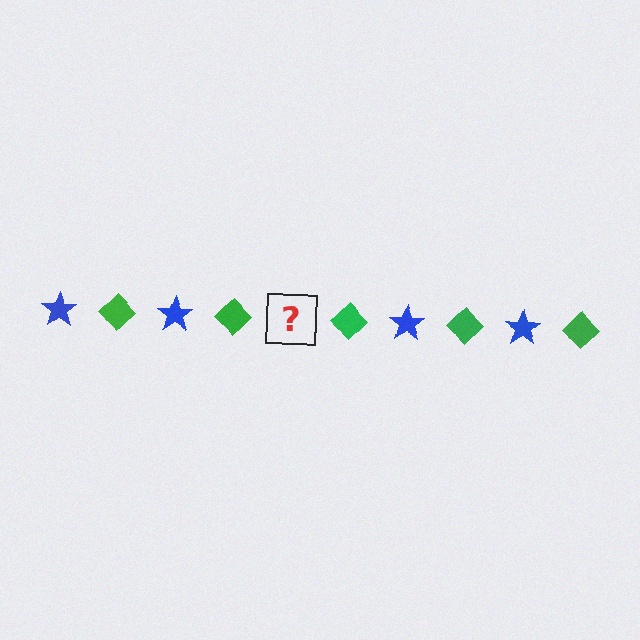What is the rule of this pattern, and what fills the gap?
The rule is that the pattern alternates between blue star and green diamond. The gap should be filled with a blue star.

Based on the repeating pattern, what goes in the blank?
The blank should be a blue star.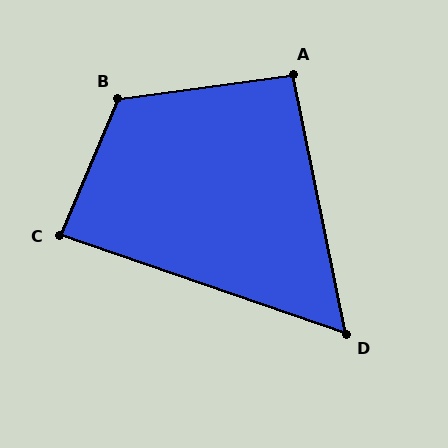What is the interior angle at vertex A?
Approximately 94 degrees (approximately right).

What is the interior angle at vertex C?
Approximately 86 degrees (approximately right).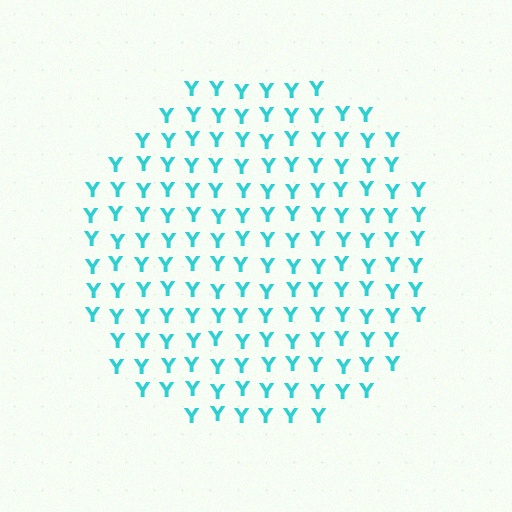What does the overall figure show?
The overall figure shows a circle.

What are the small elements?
The small elements are letter Y's.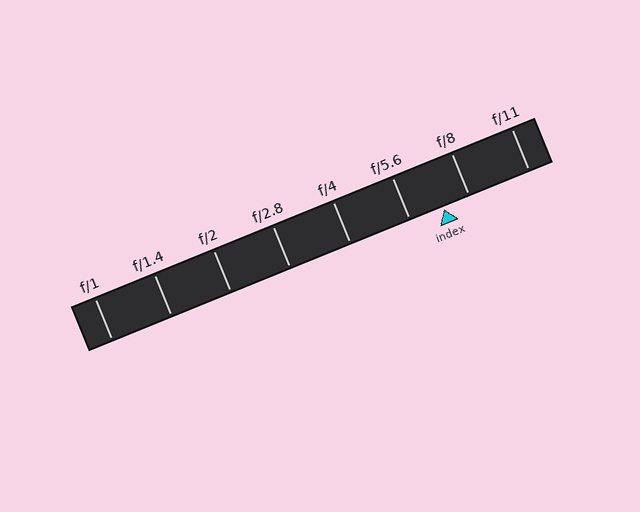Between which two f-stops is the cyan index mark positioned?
The index mark is between f/5.6 and f/8.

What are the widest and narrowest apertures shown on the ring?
The widest aperture shown is f/1 and the narrowest is f/11.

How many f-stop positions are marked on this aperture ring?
There are 8 f-stop positions marked.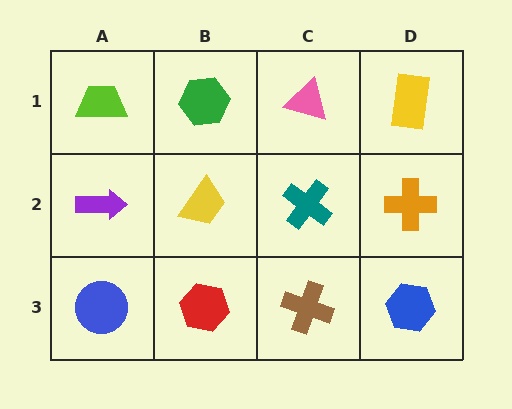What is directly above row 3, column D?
An orange cross.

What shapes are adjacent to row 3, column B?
A yellow trapezoid (row 2, column B), a blue circle (row 3, column A), a brown cross (row 3, column C).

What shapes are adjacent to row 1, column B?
A yellow trapezoid (row 2, column B), a lime trapezoid (row 1, column A), a pink triangle (row 1, column C).